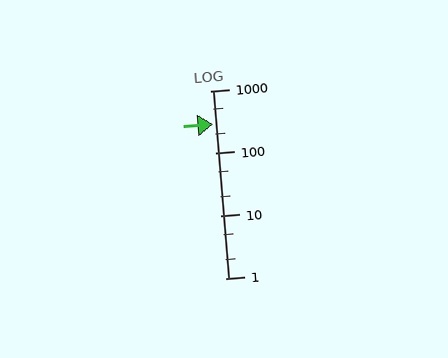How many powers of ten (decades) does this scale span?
The scale spans 3 decades, from 1 to 1000.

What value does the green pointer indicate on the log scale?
The pointer indicates approximately 290.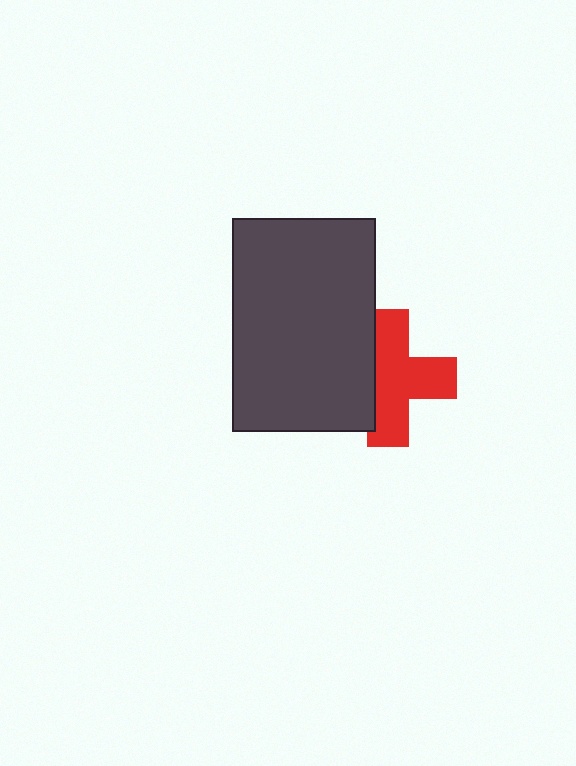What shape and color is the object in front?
The object in front is a dark gray rectangle.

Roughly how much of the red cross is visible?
Most of it is visible (roughly 70%).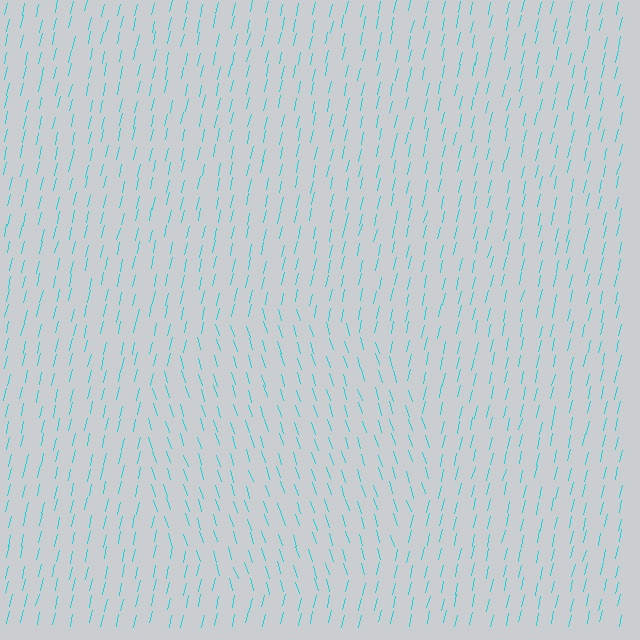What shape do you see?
I see a circle.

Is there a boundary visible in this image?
Yes, there is a texture boundary formed by a change in line orientation.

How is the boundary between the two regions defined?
The boundary is defined purely by a change in line orientation (approximately 31 degrees difference). All lines are the same color and thickness.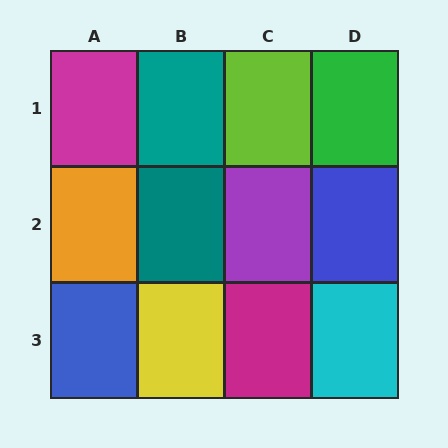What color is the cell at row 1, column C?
Lime.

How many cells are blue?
2 cells are blue.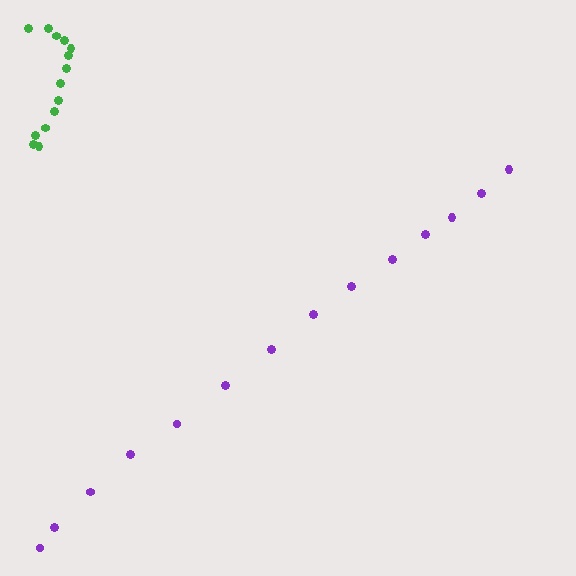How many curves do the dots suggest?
There are 2 distinct paths.